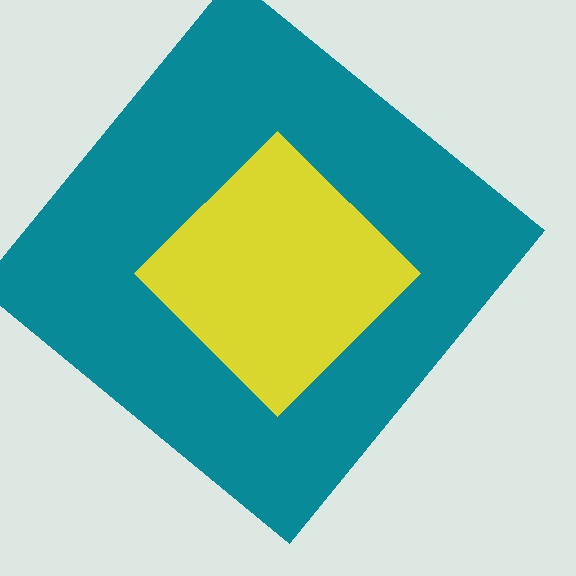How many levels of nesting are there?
2.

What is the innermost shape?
The yellow diamond.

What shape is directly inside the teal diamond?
The yellow diamond.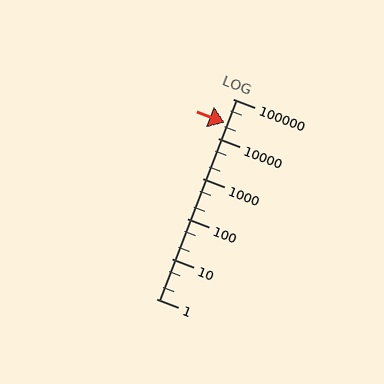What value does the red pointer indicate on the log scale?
The pointer indicates approximately 25000.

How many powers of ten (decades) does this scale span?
The scale spans 5 decades, from 1 to 100000.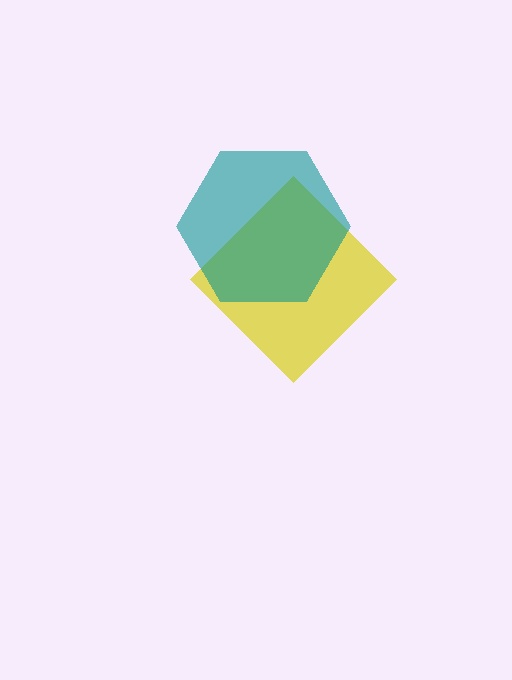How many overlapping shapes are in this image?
There are 2 overlapping shapes in the image.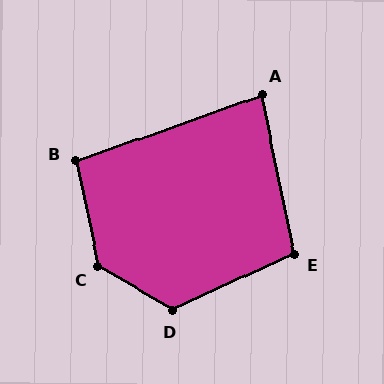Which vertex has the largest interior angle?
C, at approximately 132 degrees.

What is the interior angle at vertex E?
Approximately 103 degrees (obtuse).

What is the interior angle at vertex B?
Approximately 98 degrees (obtuse).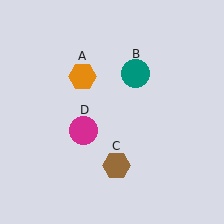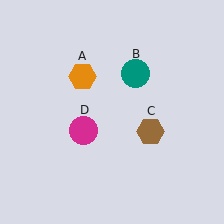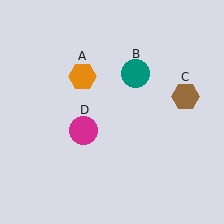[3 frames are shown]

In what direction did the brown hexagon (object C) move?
The brown hexagon (object C) moved up and to the right.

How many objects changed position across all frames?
1 object changed position: brown hexagon (object C).